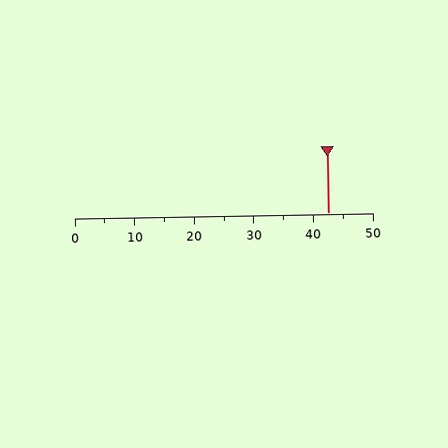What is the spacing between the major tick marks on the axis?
The major ticks are spaced 10 apart.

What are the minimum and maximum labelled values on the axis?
The axis runs from 0 to 50.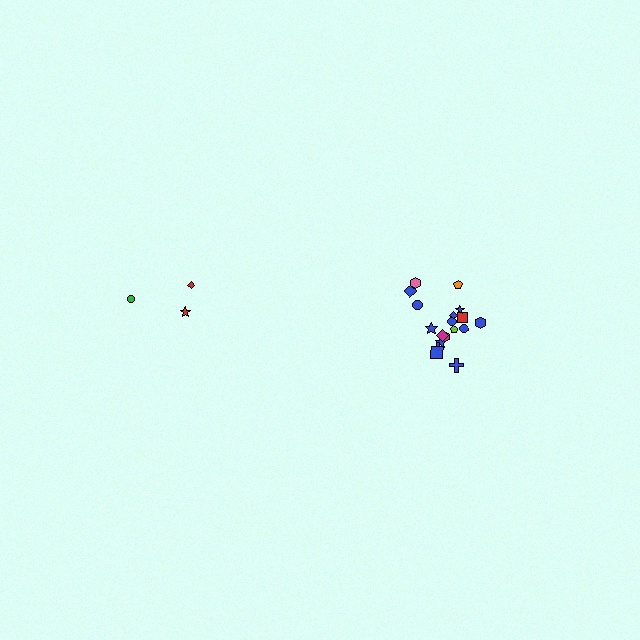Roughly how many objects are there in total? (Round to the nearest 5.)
Roughly 20 objects in total.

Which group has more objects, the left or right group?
The right group.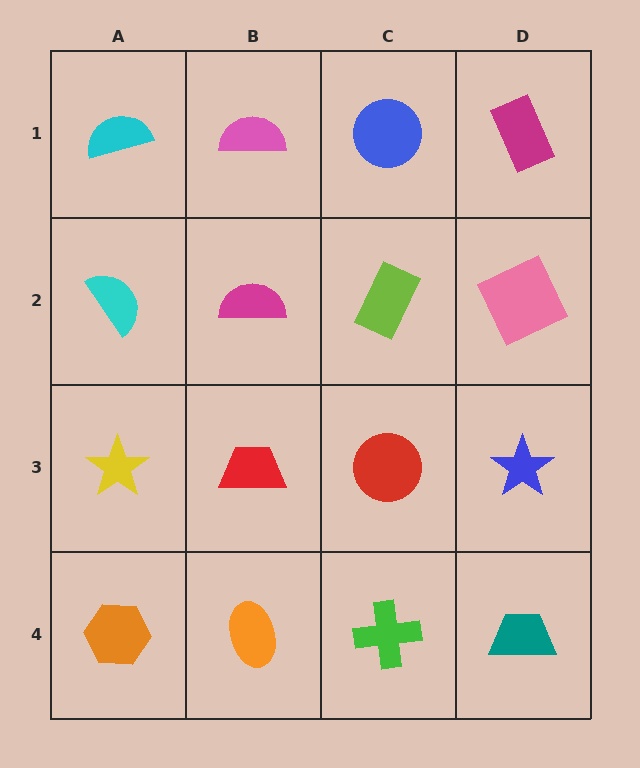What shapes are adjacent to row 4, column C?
A red circle (row 3, column C), an orange ellipse (row 4, column B), a teal trapezoid (row 4, column D).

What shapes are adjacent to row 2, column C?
A blue circle (row 1, column C), a red circle (row 3, column C), a magenta semicircle (row 2, column B), a pink square (row 2, column D).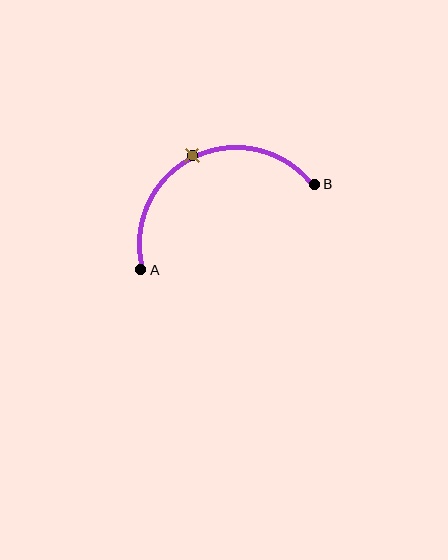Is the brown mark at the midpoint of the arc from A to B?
Yes. The brown mark lies on the arc at equal arc-length from both A and B — it is the arc midpoint.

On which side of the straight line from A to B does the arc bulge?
The arc bulges above the straight line connecting A and B.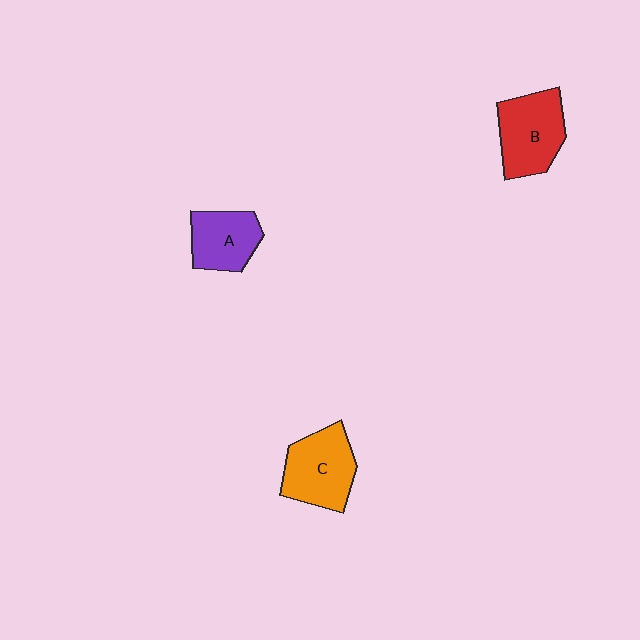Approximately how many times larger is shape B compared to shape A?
Approximately 1.3 times.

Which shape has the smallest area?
Shape A (purple).